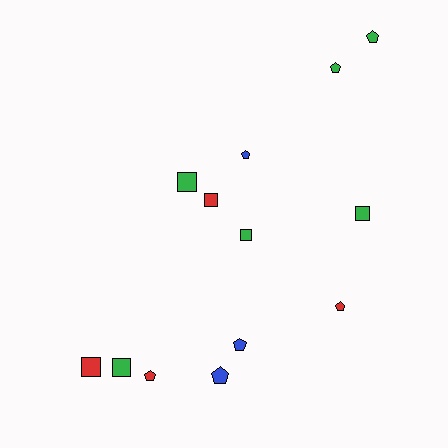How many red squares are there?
There are 2 red squares.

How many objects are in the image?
There are 13 objects.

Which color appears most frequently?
Green, with 6 objects.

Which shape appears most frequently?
Pentagon, with 7 objects.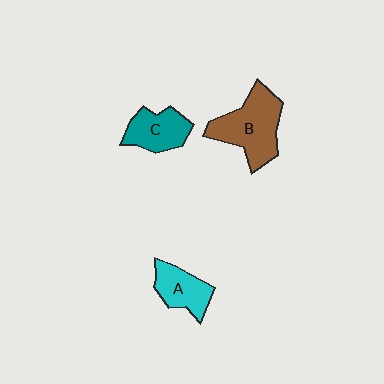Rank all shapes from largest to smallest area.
From largest to smallest: B (brown), C (teal), A (cyan).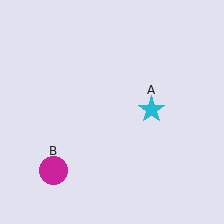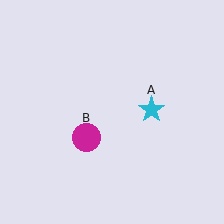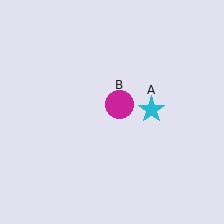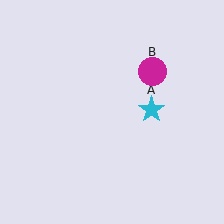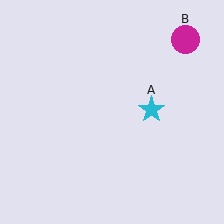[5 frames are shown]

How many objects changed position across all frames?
1 object changed position: magenta circle (object B).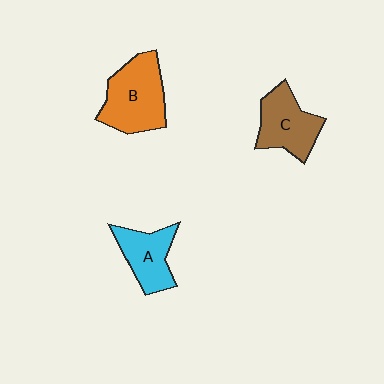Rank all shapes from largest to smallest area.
From largest to smallest: B (orange), C (brown), A (cyan).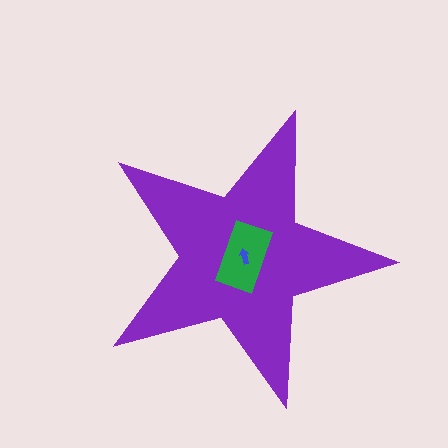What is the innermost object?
The blue arrow.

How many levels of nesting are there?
3.